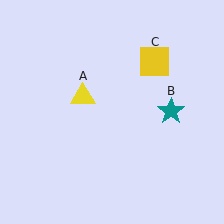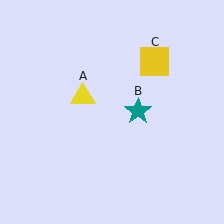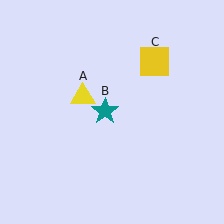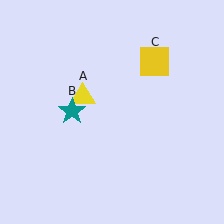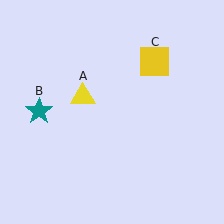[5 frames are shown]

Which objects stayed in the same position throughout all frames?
Yellow triangle (object A) and yellow square (object C) remained stationary.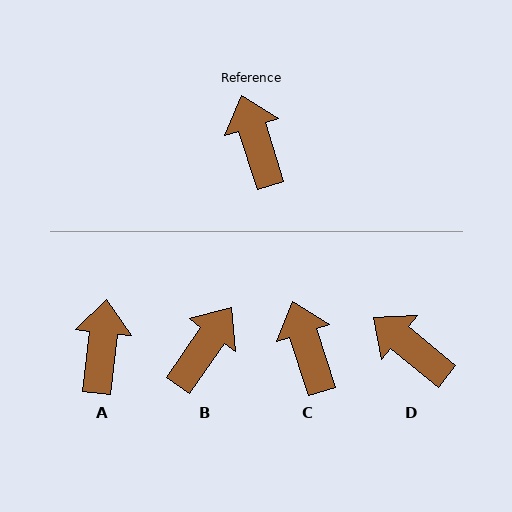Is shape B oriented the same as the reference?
No, it is off by about 53 degrees.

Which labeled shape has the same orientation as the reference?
C.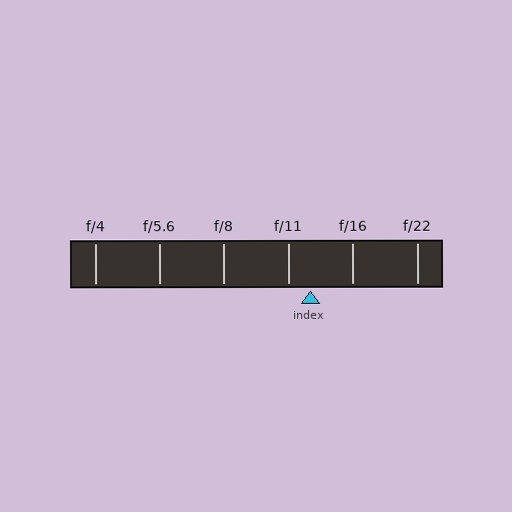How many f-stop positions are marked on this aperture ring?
There are 6 f-stop positions marked.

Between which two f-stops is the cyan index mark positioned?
The index mark is between f/11 and f/16.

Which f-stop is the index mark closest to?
The index mark is closest to f/11.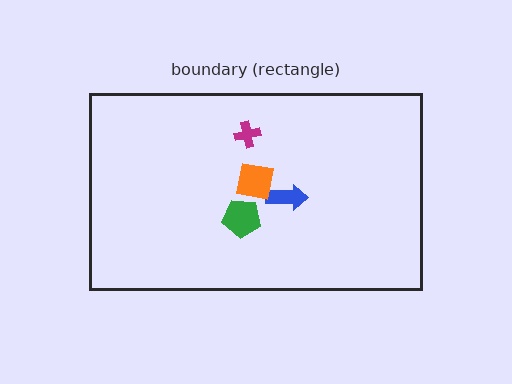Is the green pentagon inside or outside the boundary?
Inside.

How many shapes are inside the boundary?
4 inside, 0 outside.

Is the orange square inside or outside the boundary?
Inside.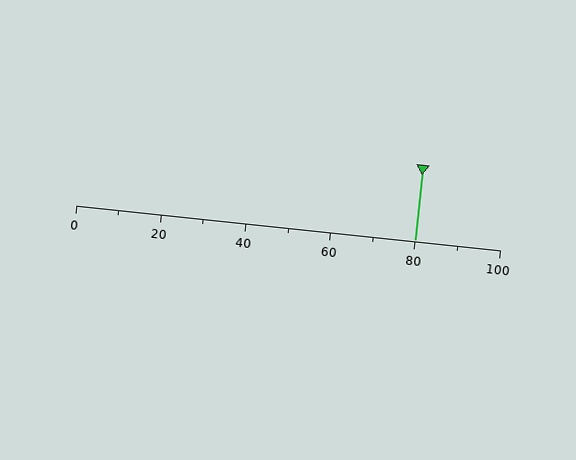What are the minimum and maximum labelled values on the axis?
The axis runs from 0 to 100.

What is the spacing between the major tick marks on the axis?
The major ticks are spaced 20 apart.